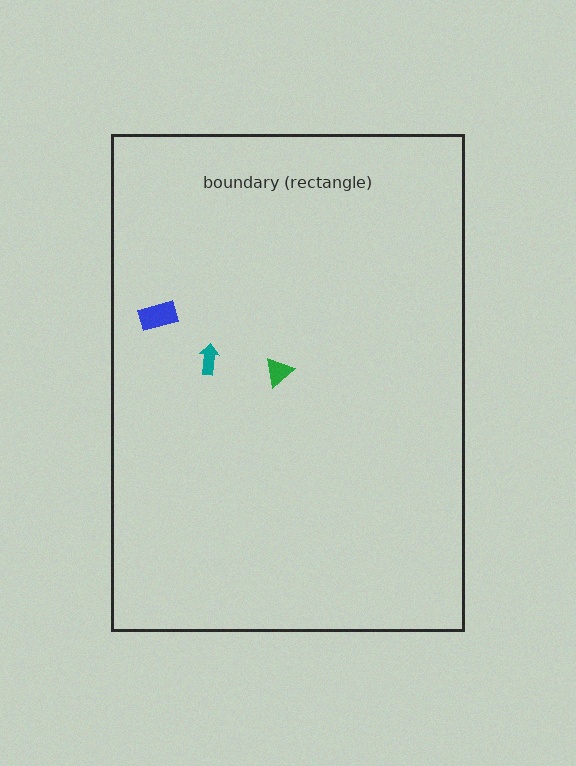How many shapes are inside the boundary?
3 inside, 0 outside.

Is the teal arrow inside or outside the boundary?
Inside.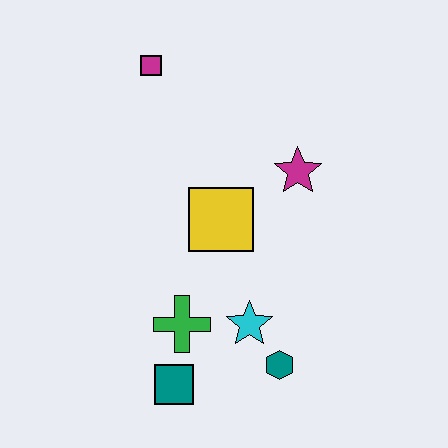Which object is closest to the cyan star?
The teal hexagon is closest to the cyan star.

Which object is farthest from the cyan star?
The magenta square is farthest from the cyan star.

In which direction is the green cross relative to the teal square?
The green cross is above the teal square.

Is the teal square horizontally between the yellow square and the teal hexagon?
No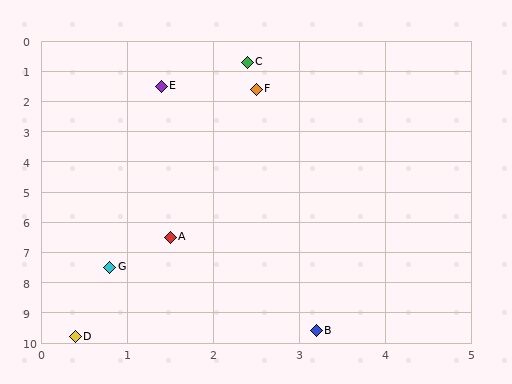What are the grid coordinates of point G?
Point G is at approximately (0.8, 7.5).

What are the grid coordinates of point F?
Point F is at approximately (2.5, 1.6).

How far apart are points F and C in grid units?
Points F and C are about 0.9 grid units apart.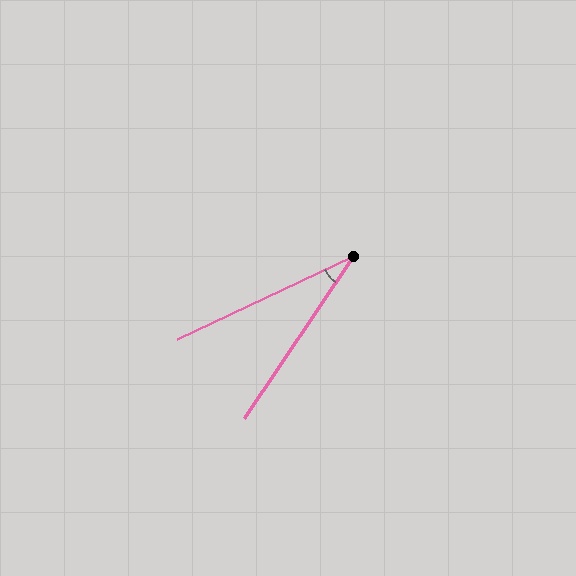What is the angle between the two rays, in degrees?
Approximately 31 degrees.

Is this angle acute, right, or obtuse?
It is acute.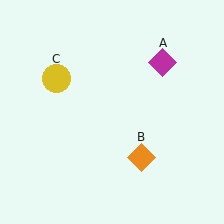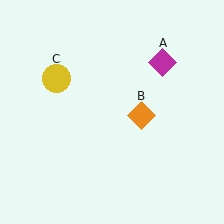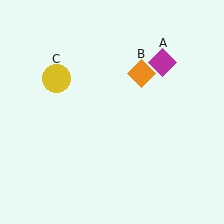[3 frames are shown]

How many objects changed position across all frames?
1 object changed position: orange diamond (object B).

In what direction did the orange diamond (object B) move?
The orange diamond (object B) moved up.